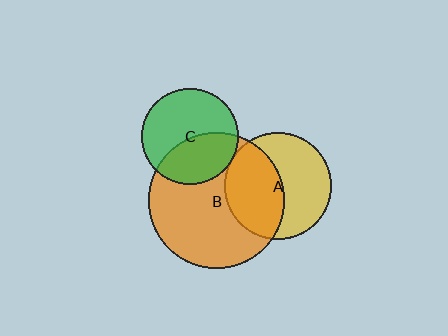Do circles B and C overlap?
Yes.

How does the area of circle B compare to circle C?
Approximately 2.0 times.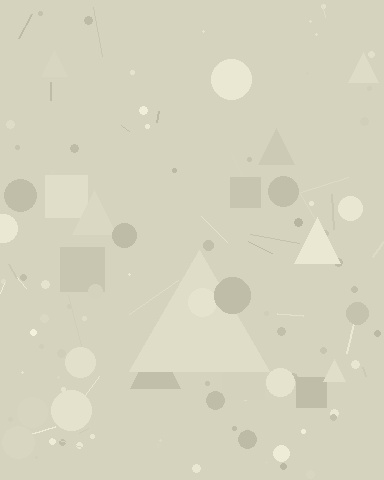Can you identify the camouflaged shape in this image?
The camouflaged shape is a triangle.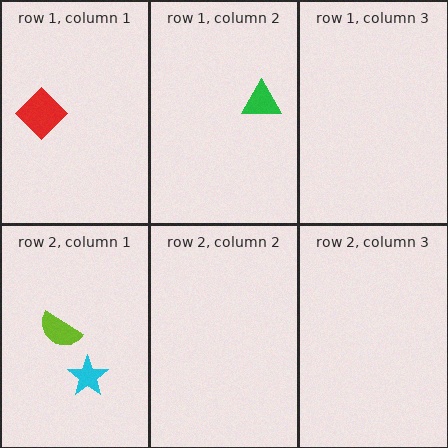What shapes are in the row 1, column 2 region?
The green triangle.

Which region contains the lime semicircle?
The row 2, column 1 region.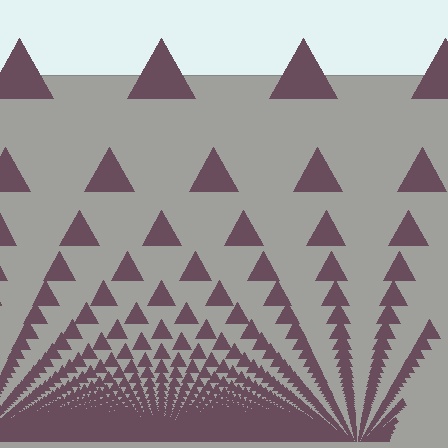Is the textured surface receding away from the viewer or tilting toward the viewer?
The surface appears to tilt toward the viewer. Texture elements get larger and sparser toward the top.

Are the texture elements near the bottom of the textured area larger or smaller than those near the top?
Smaller. The gradient is inverted — elements near the bottom are smaller and denser.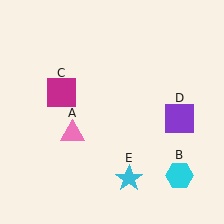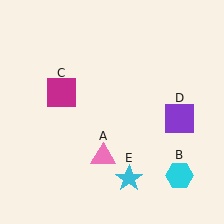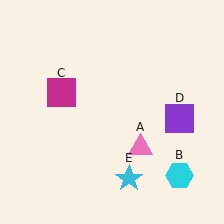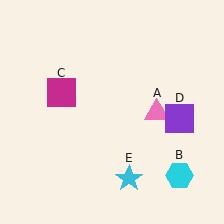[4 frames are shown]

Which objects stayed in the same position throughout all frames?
Cyan hexagon (object B) and magenta square (object C) and purple square (object D) and cyan star (object E) remained stationary.